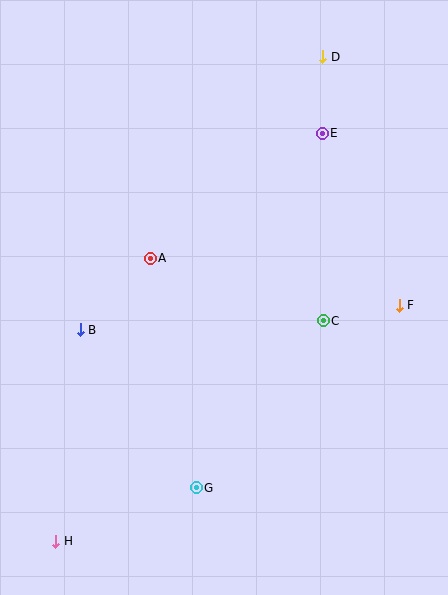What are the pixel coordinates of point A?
Point A is at (150, 258).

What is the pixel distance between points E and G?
The distance between E and G is 377 pixels.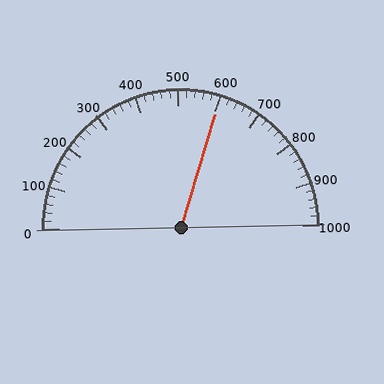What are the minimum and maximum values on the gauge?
The gauge ranges from 0 to 1000.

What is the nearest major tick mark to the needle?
The nearest major tick mark is 600.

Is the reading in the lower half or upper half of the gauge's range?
The reading is in the upper half of the range (0 to 1000).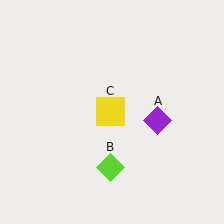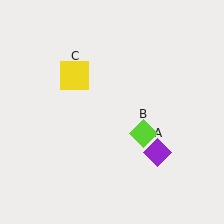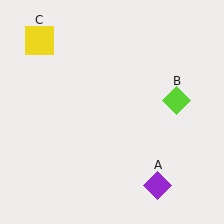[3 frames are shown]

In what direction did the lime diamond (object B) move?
The lime diamond (object B) moved up and to the right.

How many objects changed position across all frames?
3 objects changed position: purple diamond (object A), lime diamond (object B), yellow square (object C).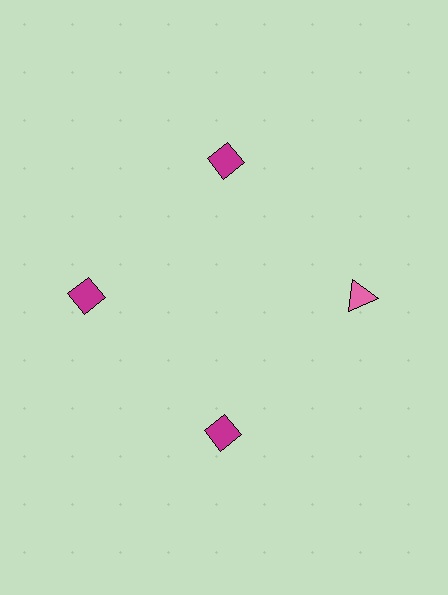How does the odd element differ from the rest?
It differs in both color (pink instead of magenta) and shape (triangle instead of diamond).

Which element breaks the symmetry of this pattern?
The pink triangle at roughly the 3 o'clock position breaks the symmetry. All other shapes are magenta diamonds.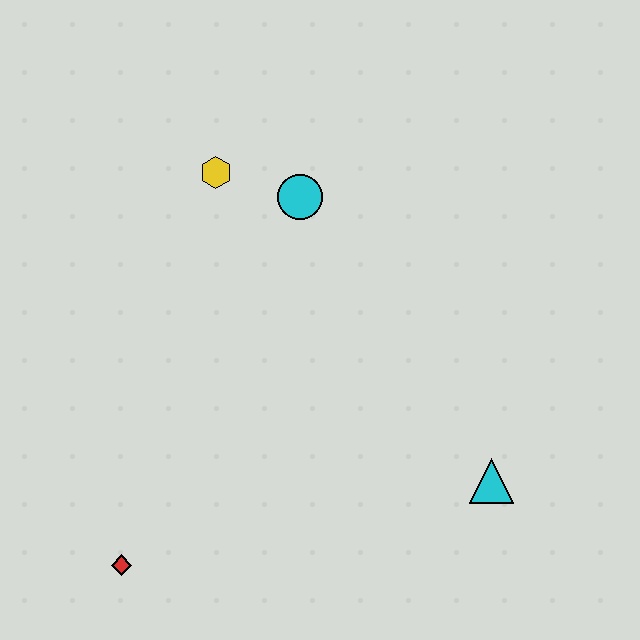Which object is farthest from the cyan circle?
The red diamond is farthest from the cyan circle.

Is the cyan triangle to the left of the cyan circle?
No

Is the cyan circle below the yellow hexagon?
Yes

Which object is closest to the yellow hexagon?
The cyan circle is closest to the yellow hexagon.